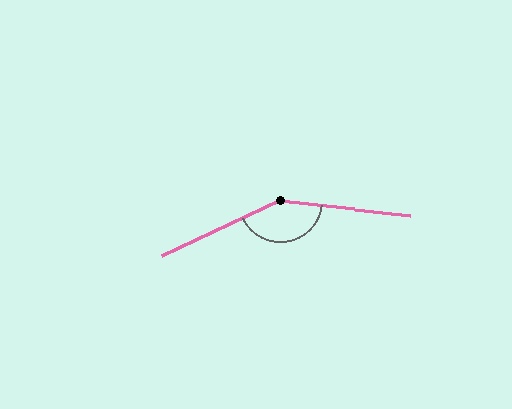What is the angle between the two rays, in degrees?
Approximately 149 degrees.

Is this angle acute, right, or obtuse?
It is obtuse.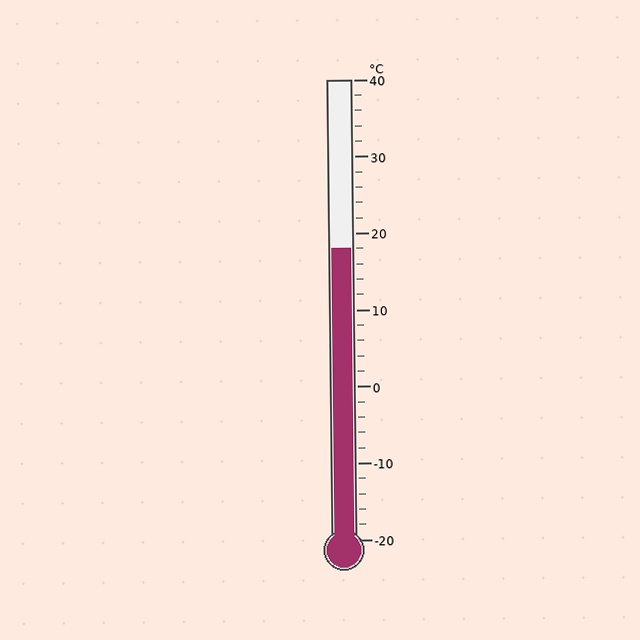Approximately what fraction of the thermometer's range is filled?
The thermometer is filled to approximately 65% of its range.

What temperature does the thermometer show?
The thermometer shows approximately 18°C.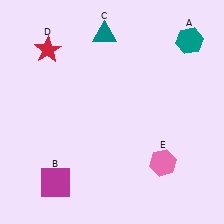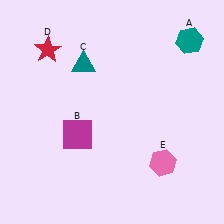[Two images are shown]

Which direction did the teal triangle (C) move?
The teal triangle (C) moved down.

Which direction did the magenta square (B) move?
The magenta square (B) moved up.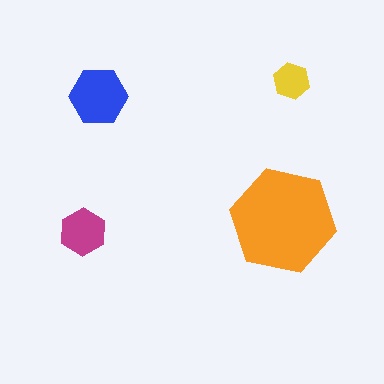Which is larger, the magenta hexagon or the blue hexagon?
The blue one.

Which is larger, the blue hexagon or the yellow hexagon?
The blue one.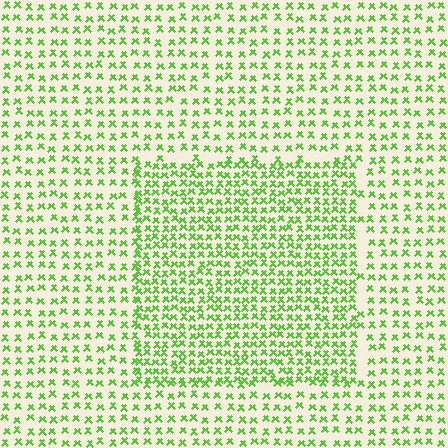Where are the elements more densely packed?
The elements are more densely packed inside the rectangle boundary.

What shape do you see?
I see a rectangle.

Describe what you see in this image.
The image contains small lime elements arranged at two different densities. A rectangle-shaped region is visible where the elements are more densely packed than the surrounding area.